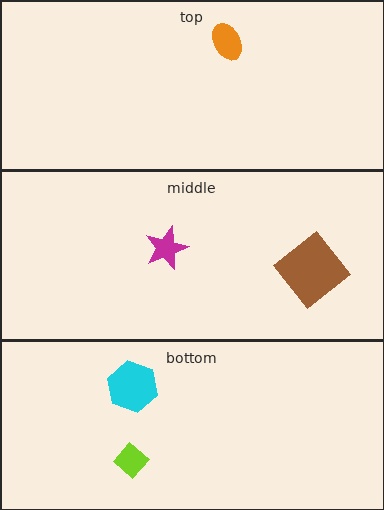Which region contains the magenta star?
The middle region.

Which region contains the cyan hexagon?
The bottom region.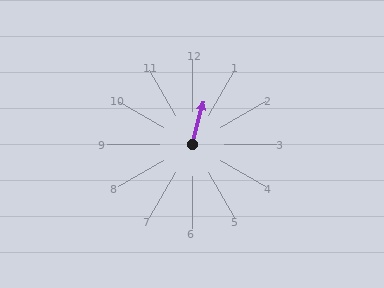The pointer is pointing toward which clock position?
Roughly 12 o'clock.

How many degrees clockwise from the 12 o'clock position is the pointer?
Approximately 15 degrees.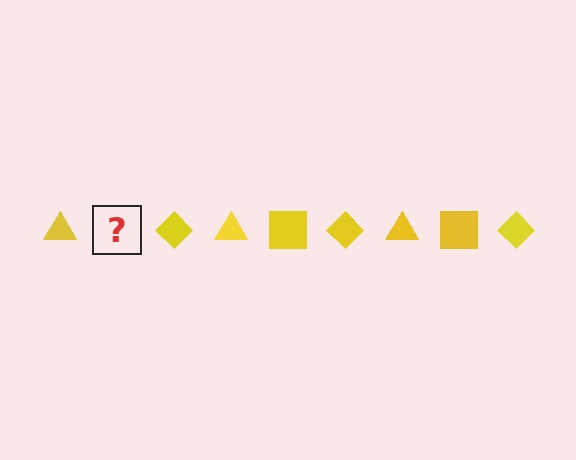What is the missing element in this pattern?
The missing element is a yellow square.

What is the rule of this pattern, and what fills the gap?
The rule is that the pattern cycles through triangle, square, diamond shapes in yellow. The gap should be filled with a yellow square.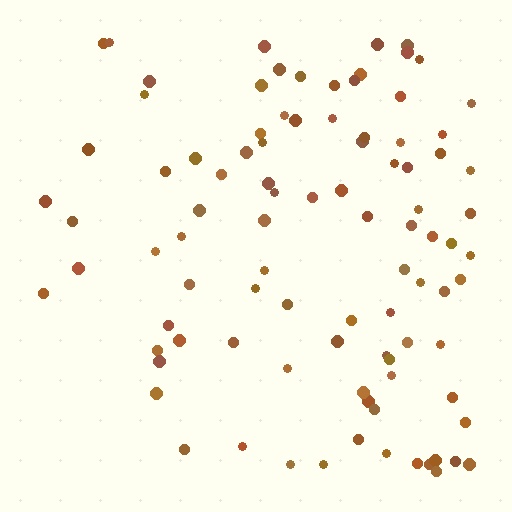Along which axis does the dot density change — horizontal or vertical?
Horizontal.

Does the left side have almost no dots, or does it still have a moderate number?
Still a moderate number, just noticeably fewer than the right.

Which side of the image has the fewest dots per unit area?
The left.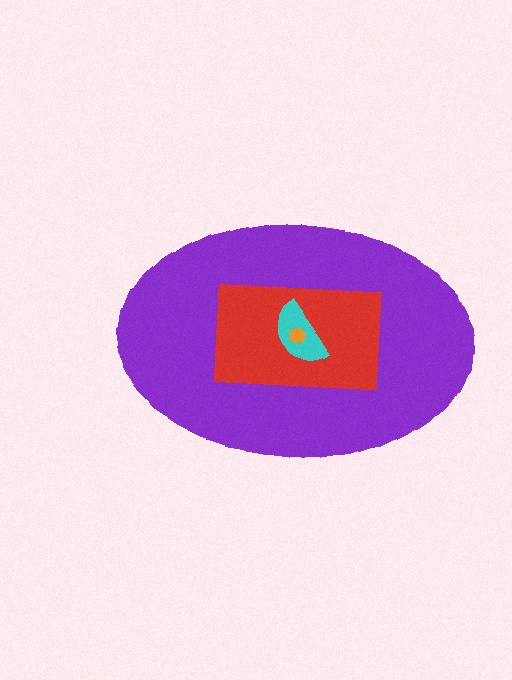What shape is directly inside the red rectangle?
The cyan semicircle.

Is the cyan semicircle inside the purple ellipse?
Yes.